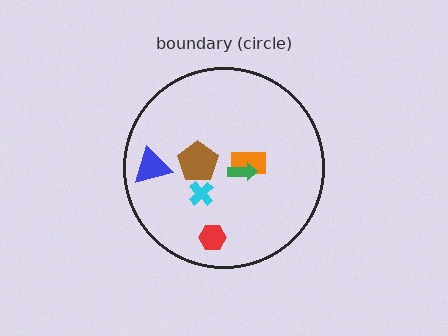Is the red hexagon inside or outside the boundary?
Inside.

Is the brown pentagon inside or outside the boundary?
Inside.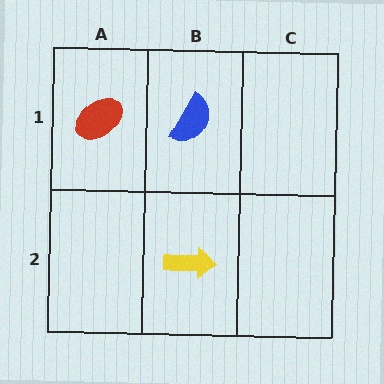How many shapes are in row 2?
1 shape.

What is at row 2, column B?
A yellow arrow.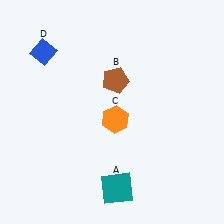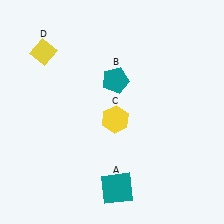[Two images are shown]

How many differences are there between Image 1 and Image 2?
There are 3 differences between the two images.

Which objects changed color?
B changed from brown to teal. C changed from orange to yellow. D changed from blue to yellow.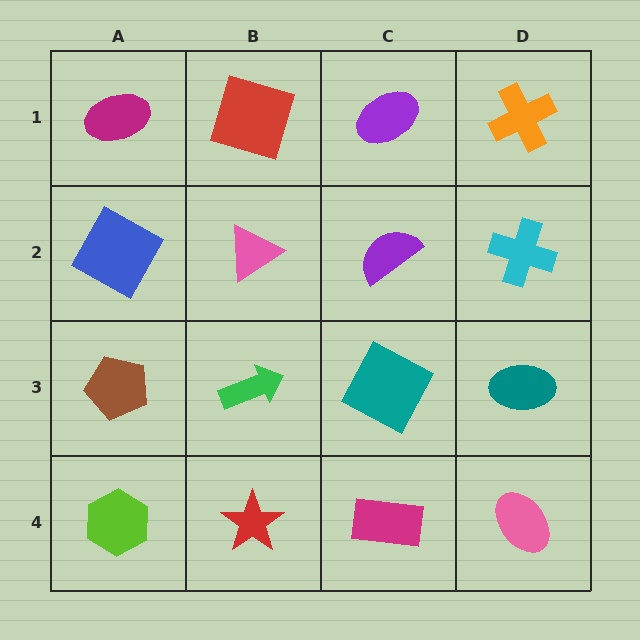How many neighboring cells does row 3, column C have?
4.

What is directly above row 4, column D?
A teal ellipse.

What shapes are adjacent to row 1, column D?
A cyan cross (row 2, column D), a purple ellipse (row 1, column C).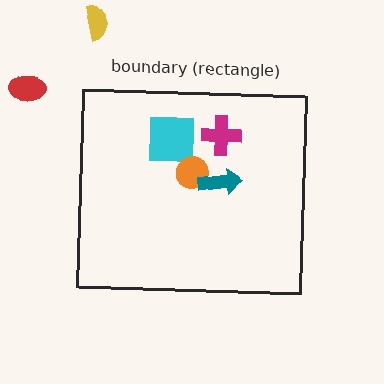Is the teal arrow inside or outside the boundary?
Inside.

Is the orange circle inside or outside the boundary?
Inside.